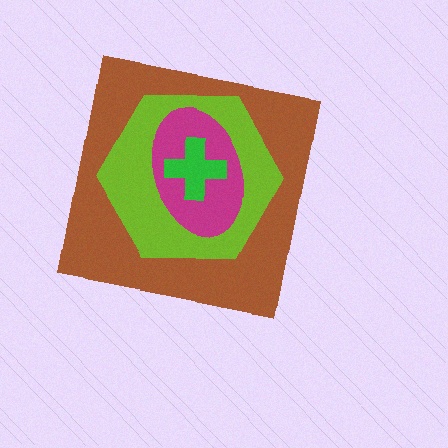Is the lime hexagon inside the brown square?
Yes.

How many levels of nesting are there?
4.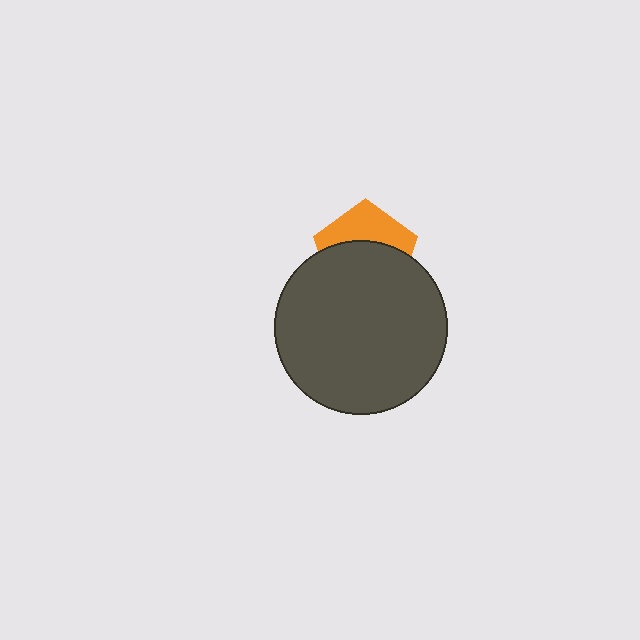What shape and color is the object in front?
The object in front is a dark gray circle.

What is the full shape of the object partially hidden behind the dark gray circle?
The partially hidden object is an orange pentagon.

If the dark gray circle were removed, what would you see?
You would see the complete orange pentagon.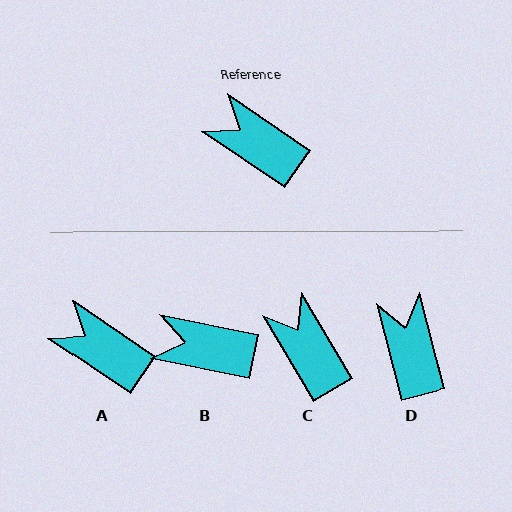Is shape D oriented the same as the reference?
No, it is off by about 42 degrees.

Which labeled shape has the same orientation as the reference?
A.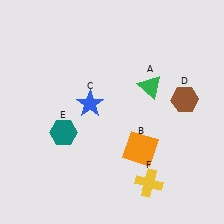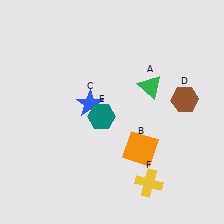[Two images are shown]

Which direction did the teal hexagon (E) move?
The teal hexagon (E) moved right.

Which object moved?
The teal hexagon (E) moved right.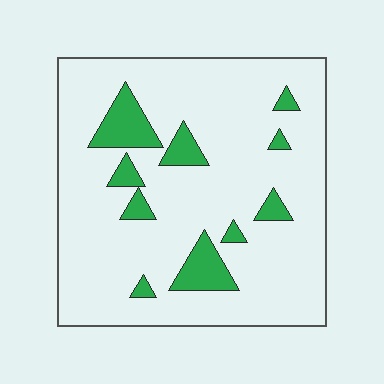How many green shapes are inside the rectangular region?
10.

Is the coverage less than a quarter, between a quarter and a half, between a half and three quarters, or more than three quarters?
Less than a quarter.